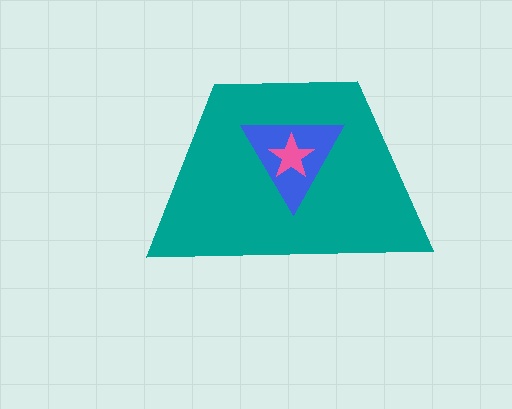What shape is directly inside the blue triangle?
The pink star.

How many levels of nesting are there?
3.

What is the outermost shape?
The teal trapezoid.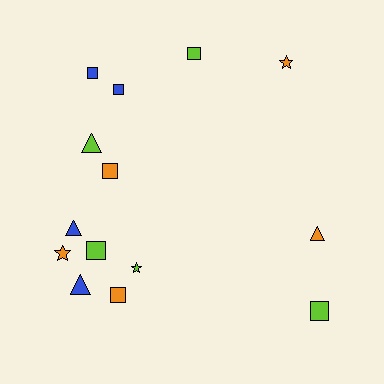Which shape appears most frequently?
Square, with 7 objects.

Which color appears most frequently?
Lime, with 5 objects.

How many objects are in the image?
There are 14 objects.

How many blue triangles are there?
There are 2 blue triangles.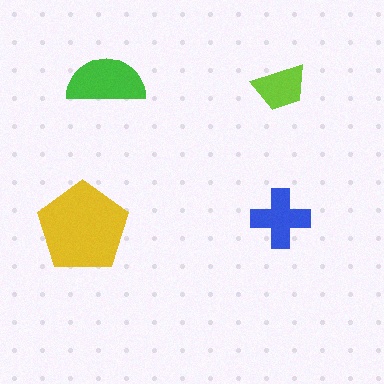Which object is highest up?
The green semicircle is topmost.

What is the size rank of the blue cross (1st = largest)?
3rd.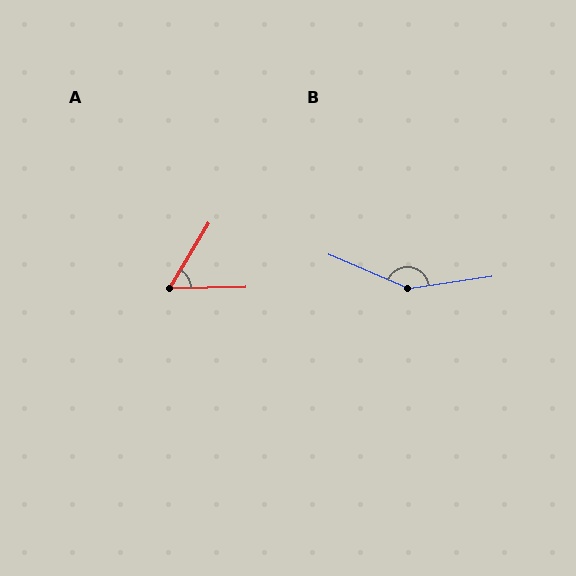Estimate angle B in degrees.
Approximately 149 degrees.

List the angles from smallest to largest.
A (58°), B (149°).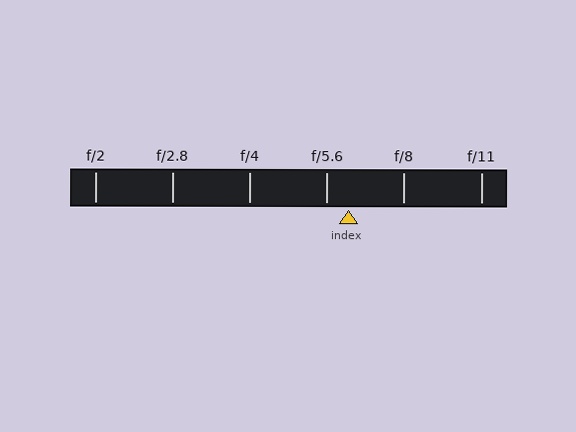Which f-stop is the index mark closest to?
The index mark is closest to f/5.6.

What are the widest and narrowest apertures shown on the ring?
The widest aperture shown is f/2 and the narrowest is f/11.